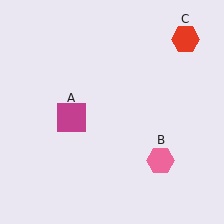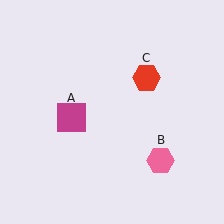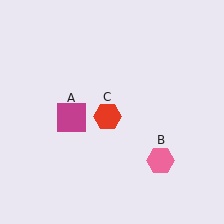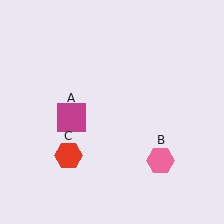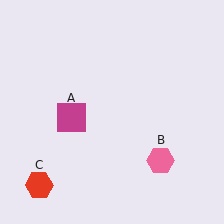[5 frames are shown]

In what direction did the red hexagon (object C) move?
The red hexagon (object C) moved down and to the left.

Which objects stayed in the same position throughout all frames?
Magenta square (object A) and pink hexagon (object B) remained stationary.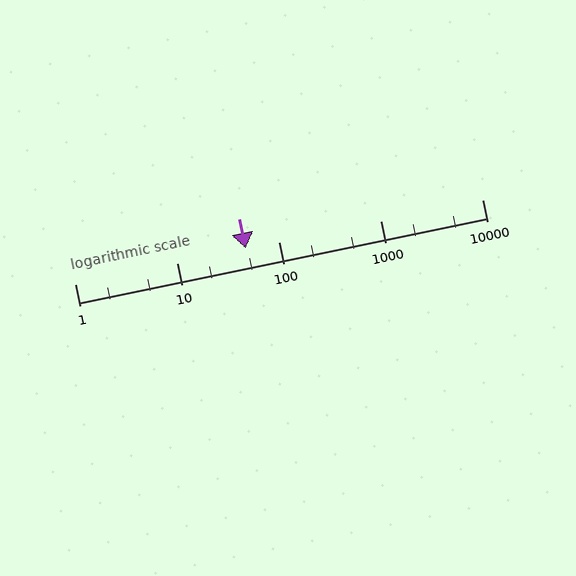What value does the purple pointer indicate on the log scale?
The pointer indicates approximately 48.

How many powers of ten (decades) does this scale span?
The scale spans 4 decades, from 1 to 10000.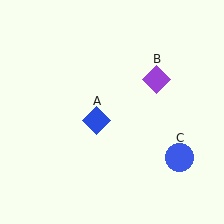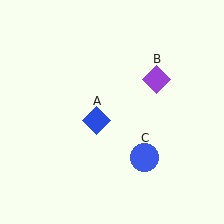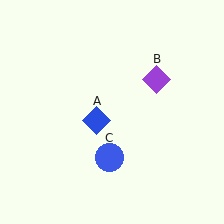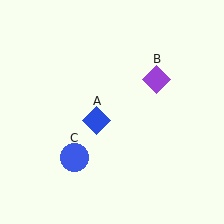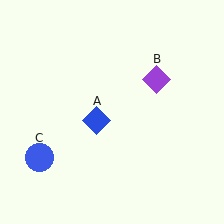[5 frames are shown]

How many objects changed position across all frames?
1 object changed position: blue circle (object C).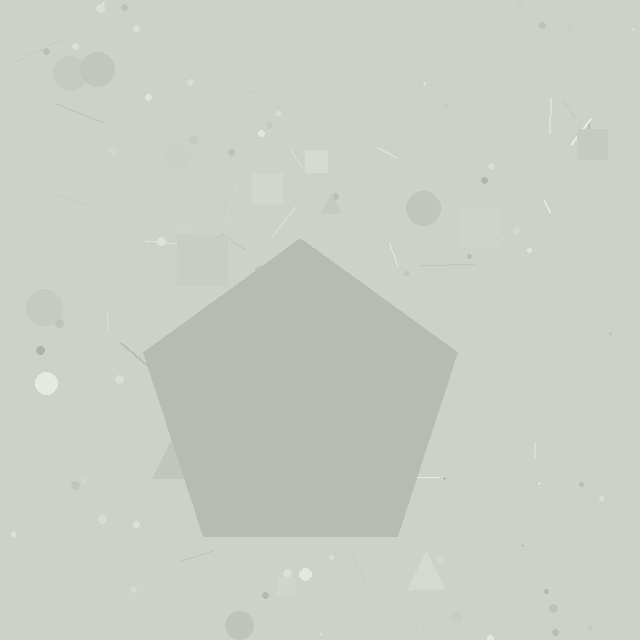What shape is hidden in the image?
A pentagon is hidden in the image.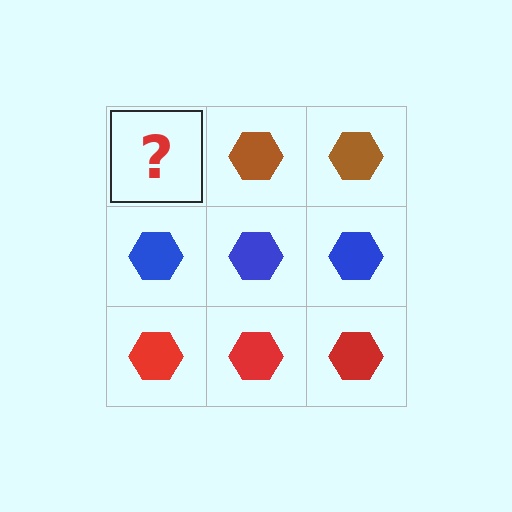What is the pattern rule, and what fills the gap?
The rule is that each row has a consistent color. The gap should be filled with a brown hexagon.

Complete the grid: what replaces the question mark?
The question mark should be replaced with a brown hexagon.